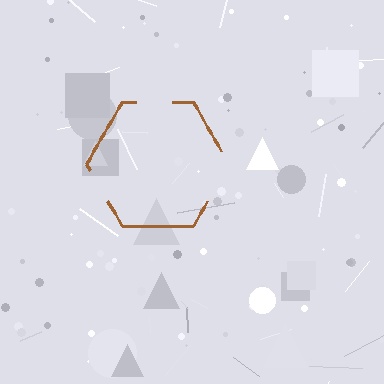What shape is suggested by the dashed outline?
The dashed outline suggests a hexagon.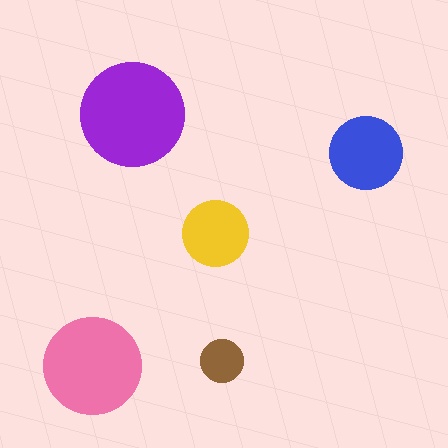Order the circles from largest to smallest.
the purple one, the pink one, the blue one, the yellow one, the brown one.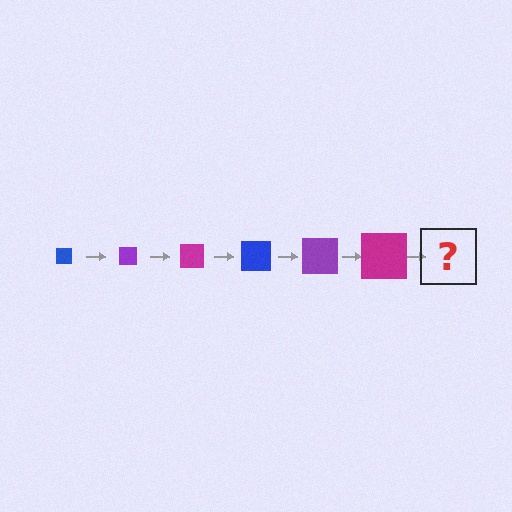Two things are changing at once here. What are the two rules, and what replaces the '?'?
The two rules are that the square grows larger each step and the color cycles through blue, purple, and magenta. The '?' should be a blue square, larger than the previous one.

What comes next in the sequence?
The next element should be a blue square, larger than the previous one.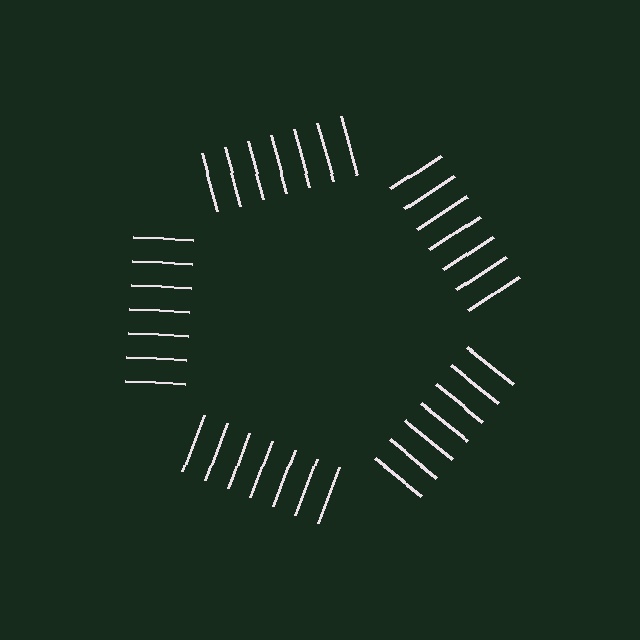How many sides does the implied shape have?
5 sides — the line-ends trace a pentagon.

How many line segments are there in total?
35 — 7 along each of the 5 edges.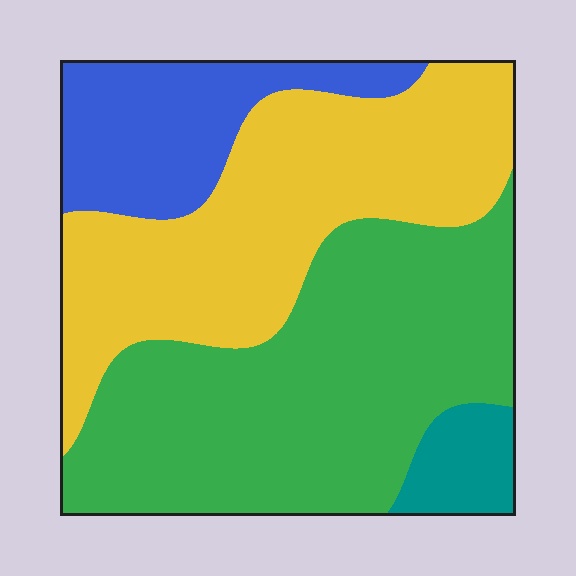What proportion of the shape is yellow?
Yellow takes up about three eighths (3/8) of the shape.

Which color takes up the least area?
Teal, at roughly 5%.